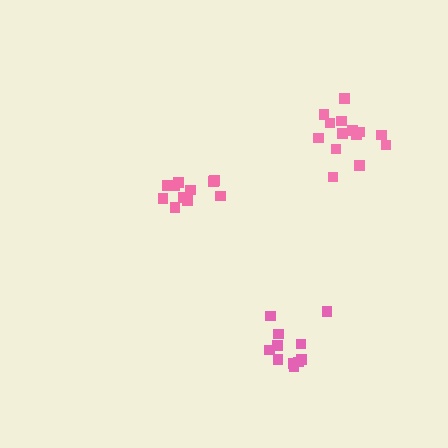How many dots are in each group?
Group 1: 11 dots, Group 2: 11 dots, Group 3: 14 dots (36 total).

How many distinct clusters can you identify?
There are 3 distinct clusters.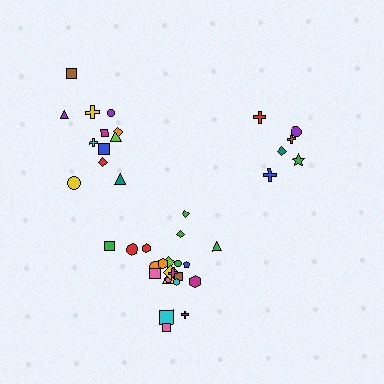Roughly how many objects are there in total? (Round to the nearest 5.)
Roughly 40 objects in total.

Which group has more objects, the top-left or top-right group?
The top-left group.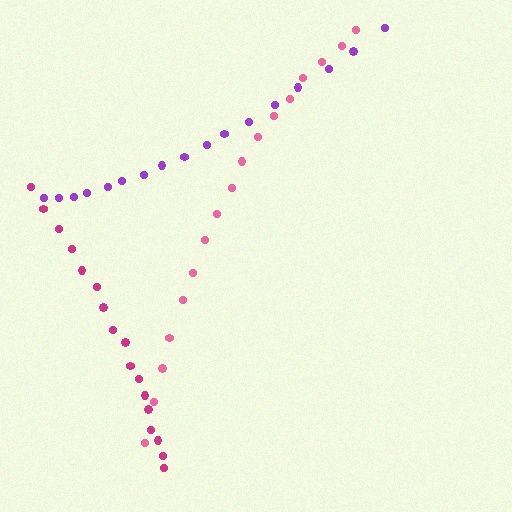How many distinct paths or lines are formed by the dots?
There are 3 distinct paths.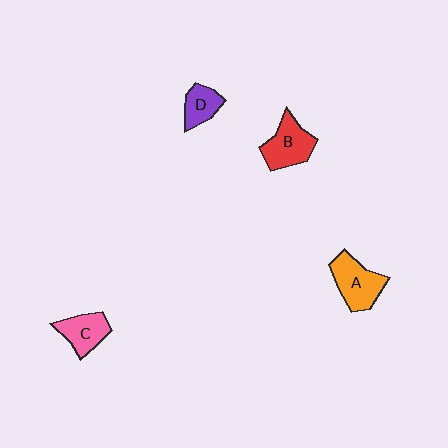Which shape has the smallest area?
Shape D (purple).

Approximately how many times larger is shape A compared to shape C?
Approximately 1.3 times.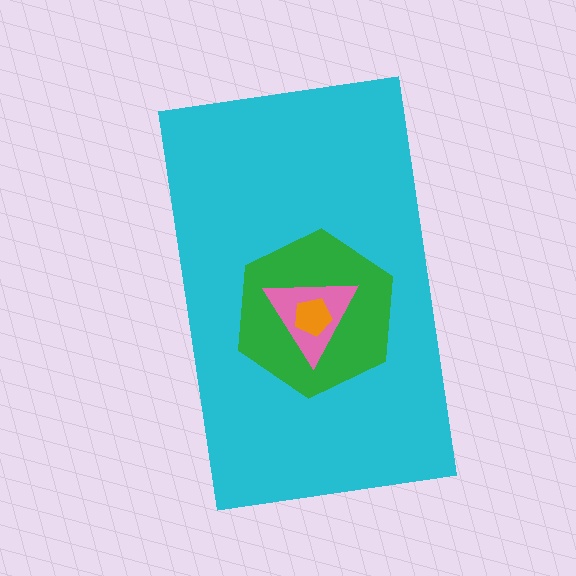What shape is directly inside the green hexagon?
The pink triangle.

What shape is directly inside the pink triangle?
The orange pentagon.